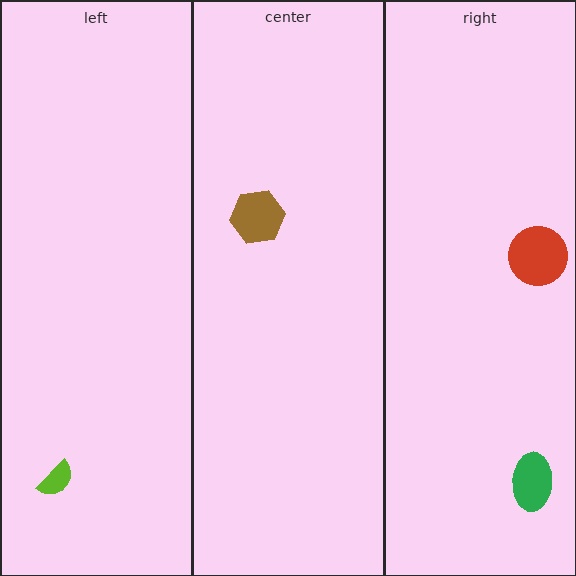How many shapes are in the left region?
1.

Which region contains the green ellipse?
The right region.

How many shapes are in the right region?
2.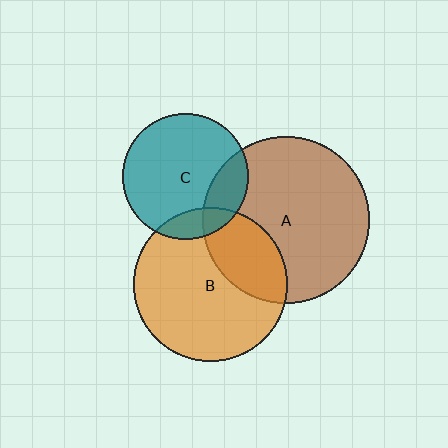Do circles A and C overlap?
Yes.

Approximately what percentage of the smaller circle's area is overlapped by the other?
Approximately 20%.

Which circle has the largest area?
Circle A (brown).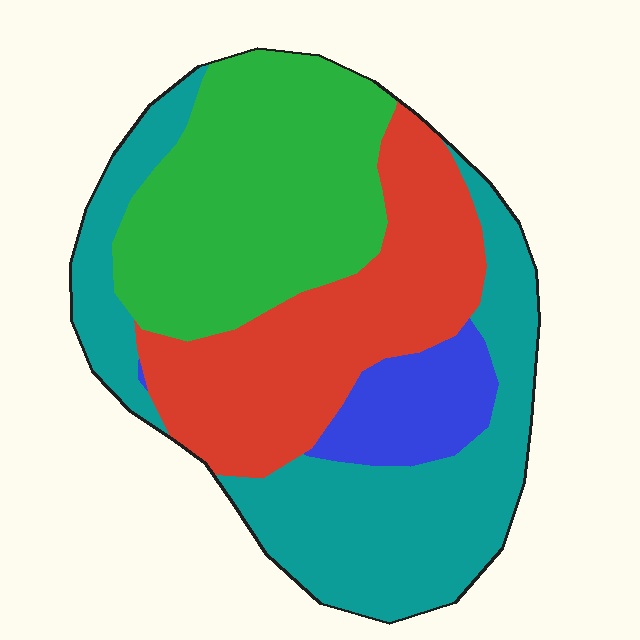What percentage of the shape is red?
Red covers around 25% of the shape.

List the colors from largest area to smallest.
From largest to smallest: teal, green, red, blue.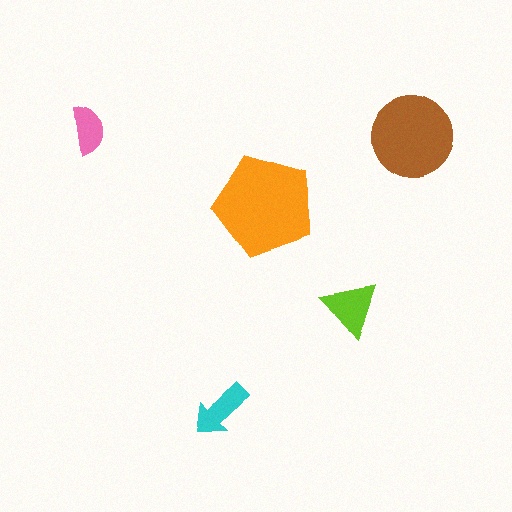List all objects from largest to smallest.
The orange pentagon, the brown circle, the lime triangle, the cyan arrow, the pink semicircle.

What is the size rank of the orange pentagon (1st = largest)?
1st.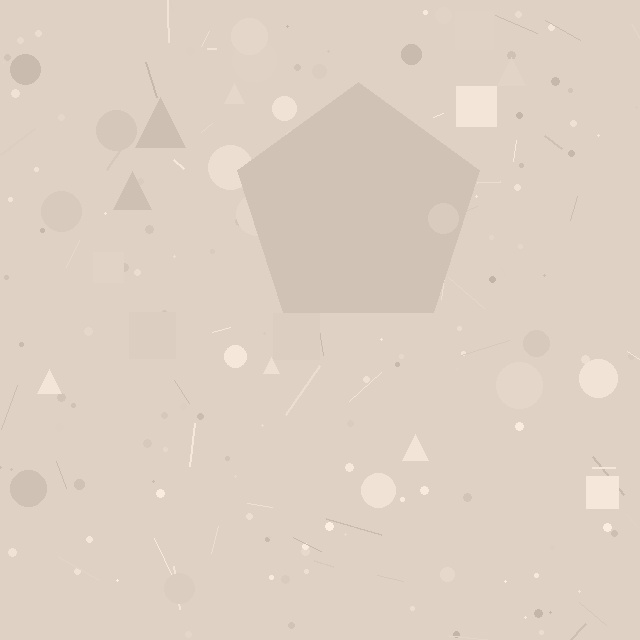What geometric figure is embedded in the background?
A pentagon is embedded in the background.